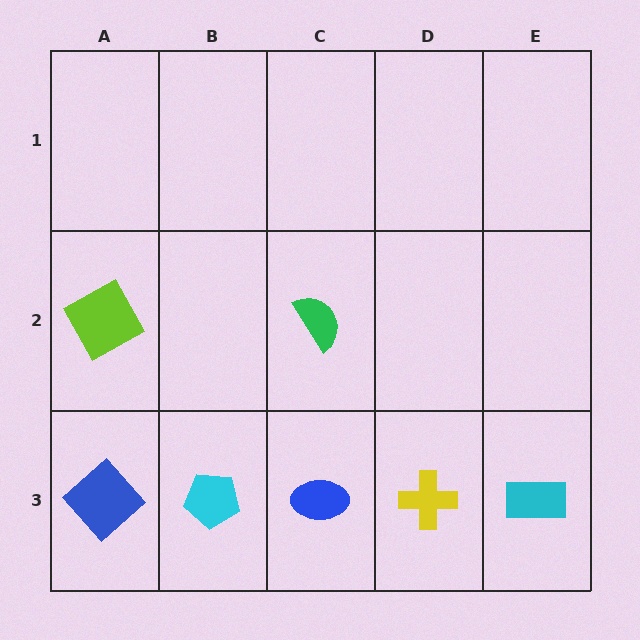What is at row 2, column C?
A green semicircle.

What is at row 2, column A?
A lime square.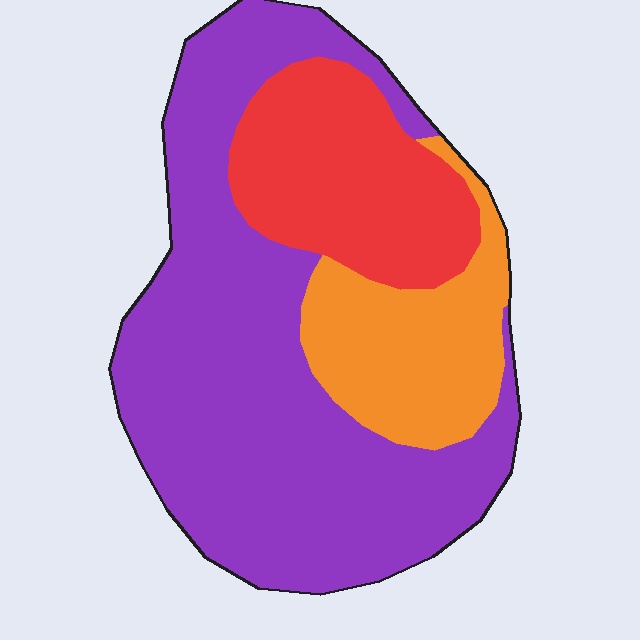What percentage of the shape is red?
Red covers 22% of the shape.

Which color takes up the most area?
Purple, at roughly 60%.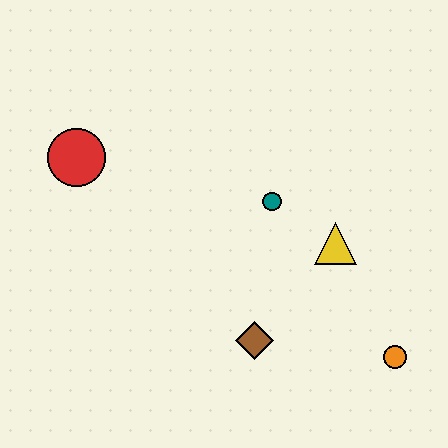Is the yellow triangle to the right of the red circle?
Yes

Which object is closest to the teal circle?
The yellow triangle is closest to the teal circle.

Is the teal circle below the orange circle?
No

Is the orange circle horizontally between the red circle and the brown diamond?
No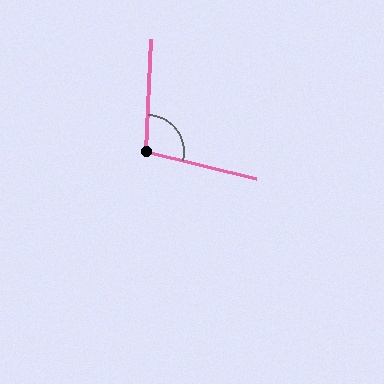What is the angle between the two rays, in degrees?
Approximately 101 degrees.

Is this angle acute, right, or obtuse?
It is obtuse.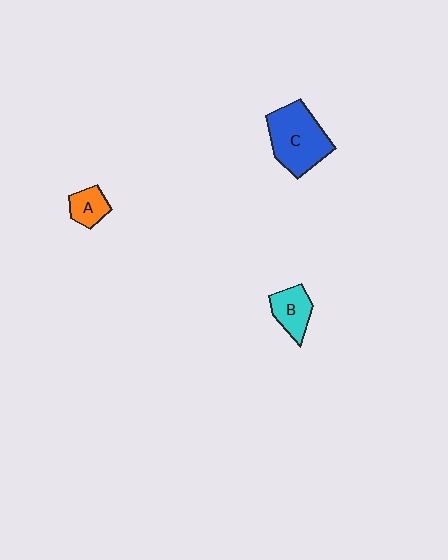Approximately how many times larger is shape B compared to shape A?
Approximately 1.3 times.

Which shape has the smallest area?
Shape A (orange).